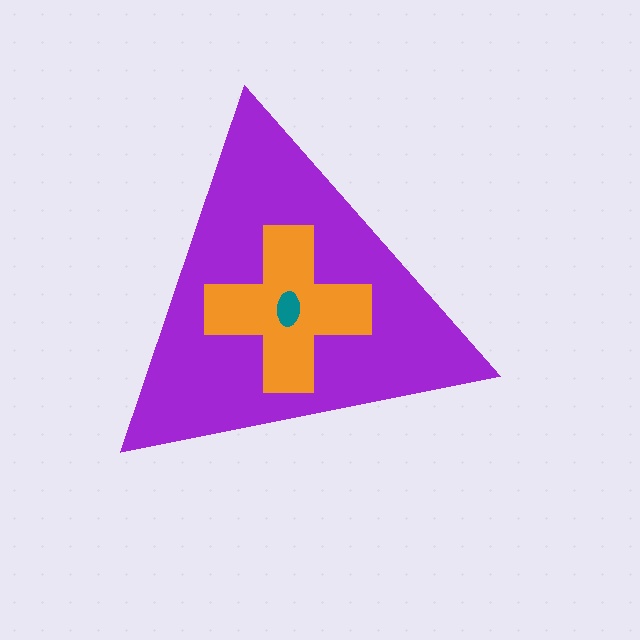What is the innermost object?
The teal ellipse.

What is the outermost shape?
The purple triangle.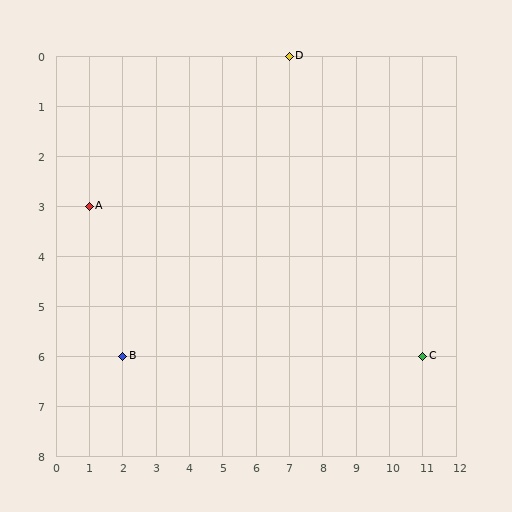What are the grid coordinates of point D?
Point D is at grid coordinates (7, 0).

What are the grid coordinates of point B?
Point B is at grid coordinates (2, 6).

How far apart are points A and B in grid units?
Points A and B are 1 column and 3 rows apart (about 3.2 grid units diagonally).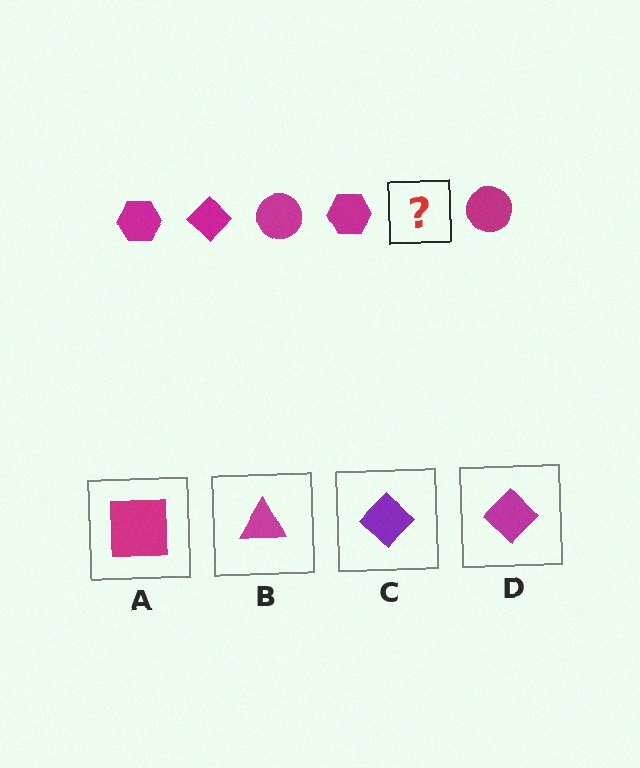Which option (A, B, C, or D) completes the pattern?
D.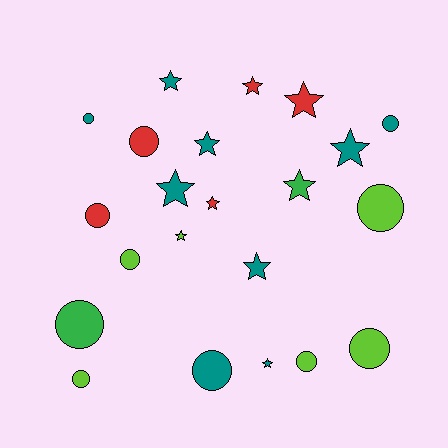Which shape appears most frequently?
Star, with 11 objects.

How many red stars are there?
There are 3 red stars.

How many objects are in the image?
There are 22 objects.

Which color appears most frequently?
Teal, with 9 objects.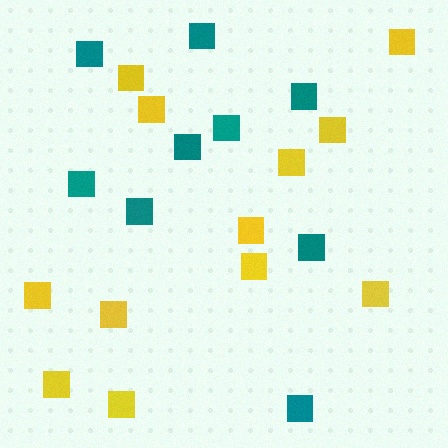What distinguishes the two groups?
There are 2 groups: one group of teal squares (9) and one group of yellow squares (12).